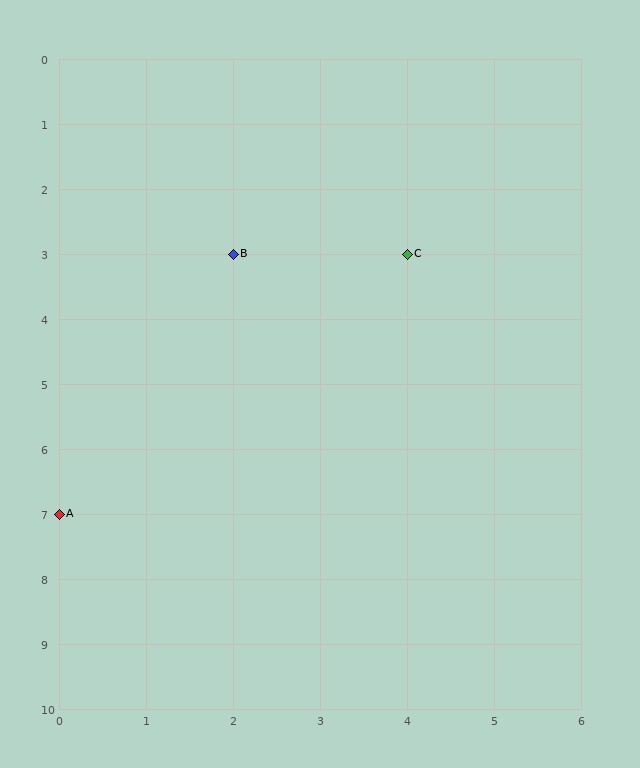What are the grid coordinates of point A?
Point A is at grid coordinates (0, 7).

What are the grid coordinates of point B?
Point B is at grid coordinates (2, 3).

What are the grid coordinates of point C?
Point C is at grid coordinates (4, 3).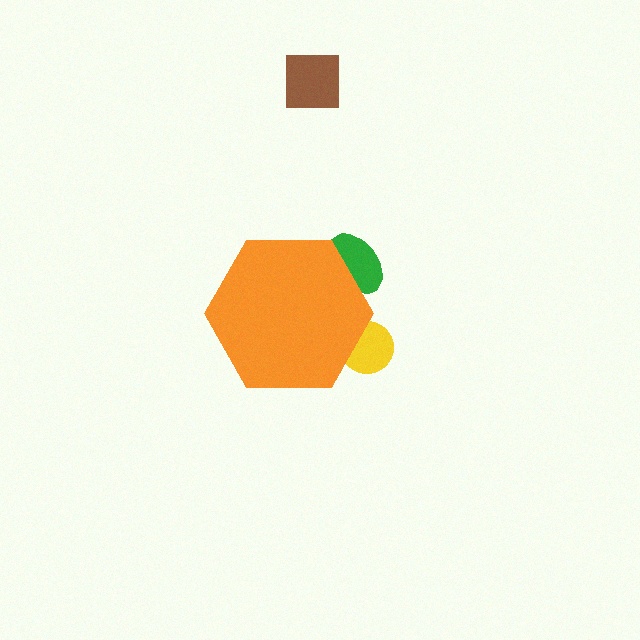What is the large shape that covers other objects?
An orange hexagon.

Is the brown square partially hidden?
No, the brown square is fully visible.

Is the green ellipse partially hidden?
Yes, the green ellipse is partially hidden behind the orange hexagon.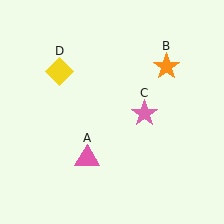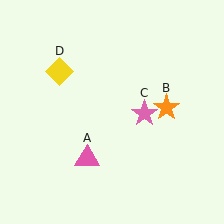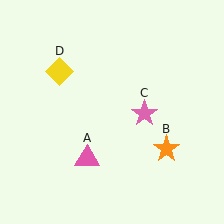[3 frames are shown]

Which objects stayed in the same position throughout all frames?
Pink triangle (object A) and pink star (object C) and yellow diamond (object D) remained stationary.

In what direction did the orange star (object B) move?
The orange star (object B) moved down.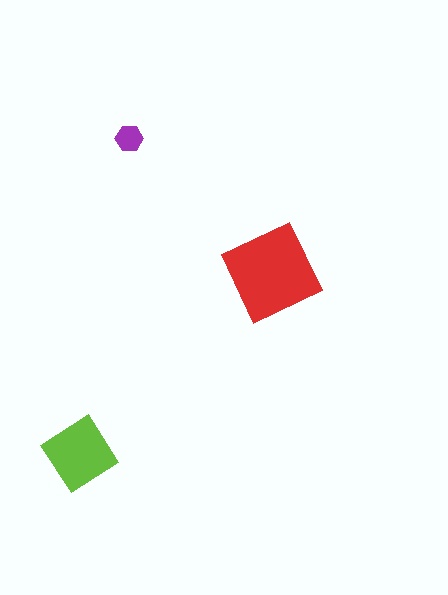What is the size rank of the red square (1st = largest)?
1st.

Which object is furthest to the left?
The lime diamond is leftmost.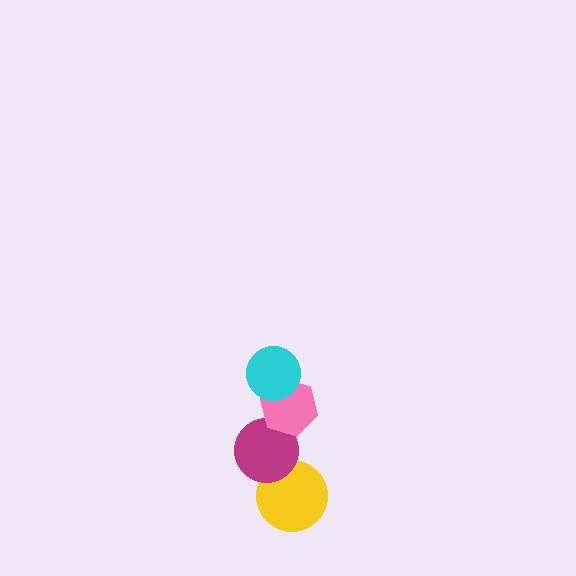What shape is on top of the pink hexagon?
The cyan circle is on top of the pink hexagon.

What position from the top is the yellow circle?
The yellow circle is 4th from the top.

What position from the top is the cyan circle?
The cyan circle is 1st from the top.